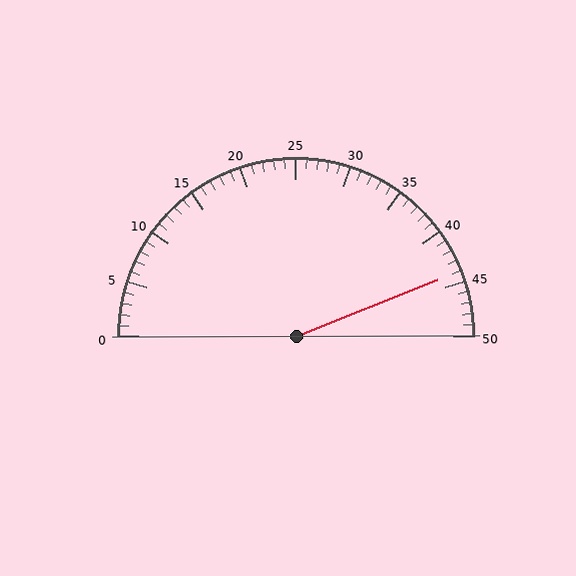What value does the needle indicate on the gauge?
The needle indicates approximately 44.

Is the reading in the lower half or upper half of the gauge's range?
The reading is in the upper half of the range (0 to 50).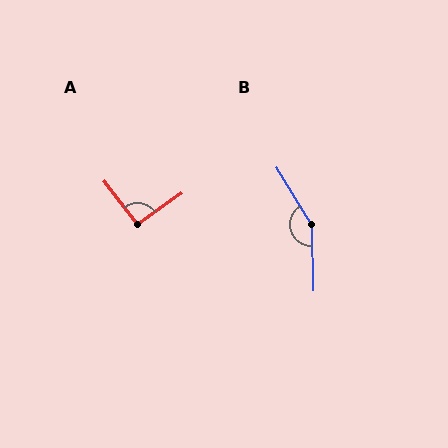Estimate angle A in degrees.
Approximately 92 degrees.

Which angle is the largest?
B, at approximately 150 degrees.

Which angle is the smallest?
A, at approximately 92 degrees.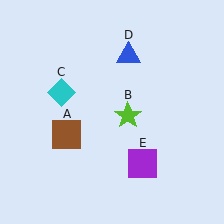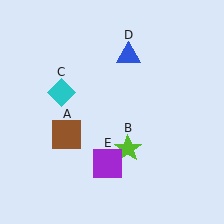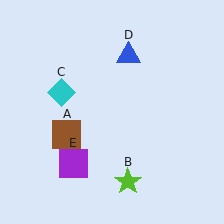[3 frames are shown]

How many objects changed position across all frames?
2 objects changed position: lime star (object B), purple square (object E).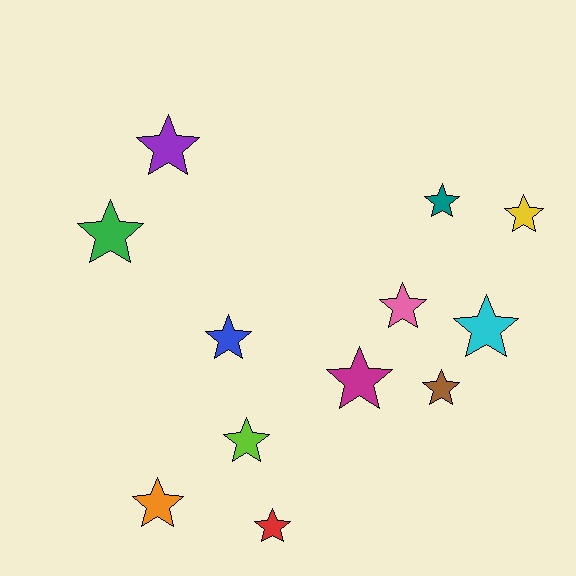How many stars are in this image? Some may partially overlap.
There are 12 stars.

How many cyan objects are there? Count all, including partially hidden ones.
There is 1 cyan object.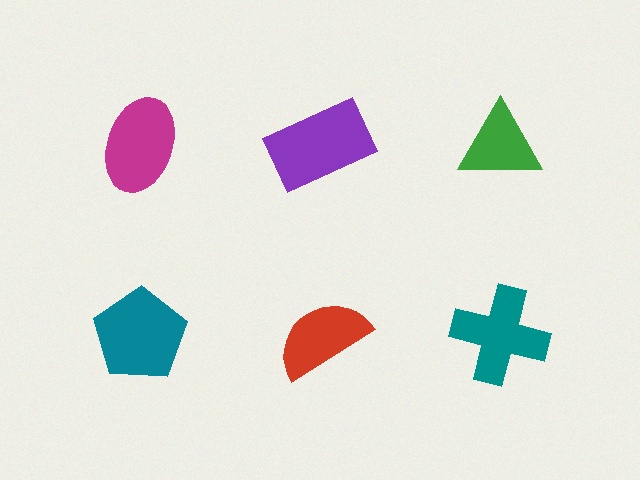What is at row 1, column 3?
A green triangle.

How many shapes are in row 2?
3 shapes.